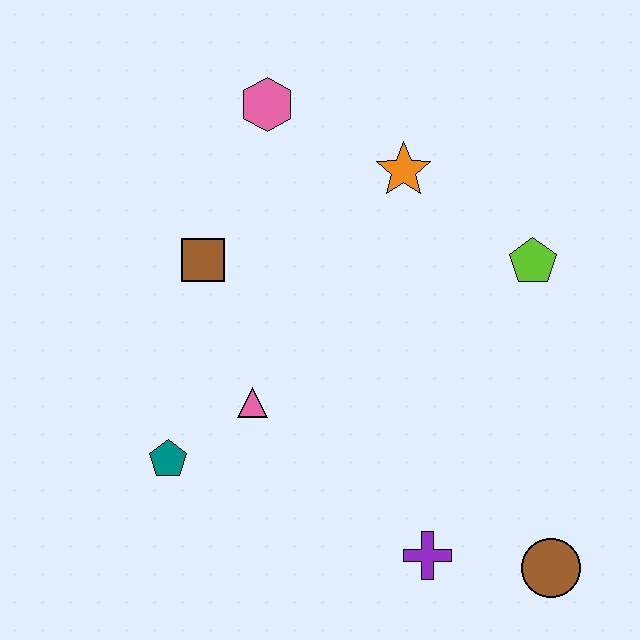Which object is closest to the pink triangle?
The teal pentagon is closest to the pink triangle.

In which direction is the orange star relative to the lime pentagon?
The orange star is to the left of the lime pentagon.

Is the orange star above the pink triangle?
Yes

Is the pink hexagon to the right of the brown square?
Yes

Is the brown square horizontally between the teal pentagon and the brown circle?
Yes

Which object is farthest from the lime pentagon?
The teal pentagon is farthest from the lime pentagon.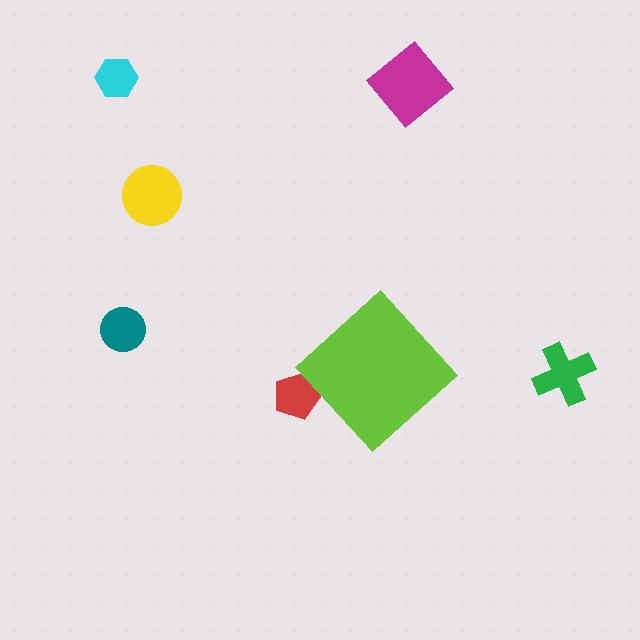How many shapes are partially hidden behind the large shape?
1 shape is partially hidden.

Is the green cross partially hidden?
No, the green cross is fully visible.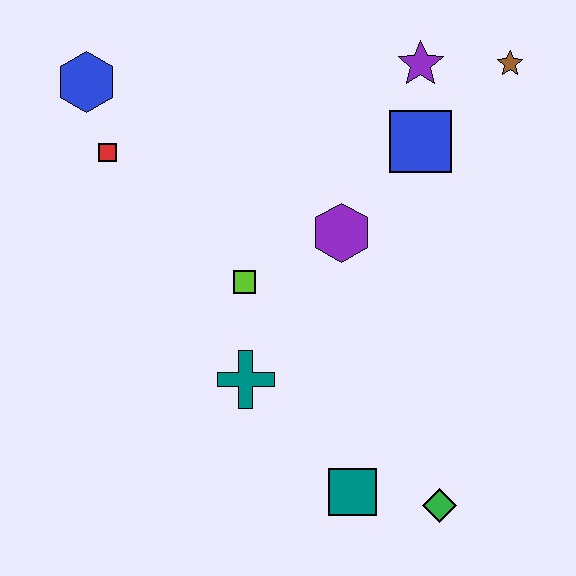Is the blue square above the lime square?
Yes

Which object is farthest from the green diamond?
The blue hexagon is farthest from the green diamond.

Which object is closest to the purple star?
The blue square is closest to the purple star.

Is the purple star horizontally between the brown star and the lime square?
Yes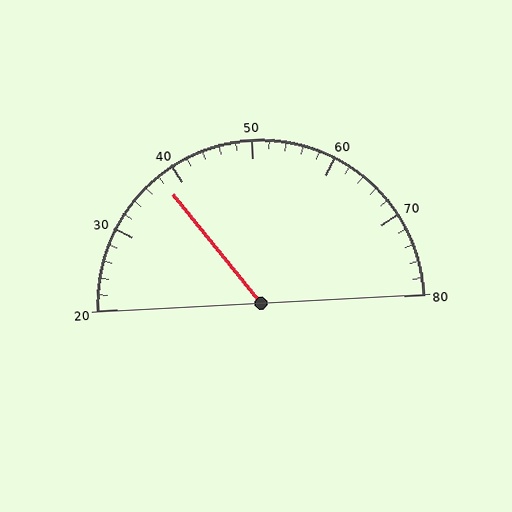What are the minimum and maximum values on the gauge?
The gauge ranges from 20 to 80.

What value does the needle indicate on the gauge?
The needle indicates approximately 38.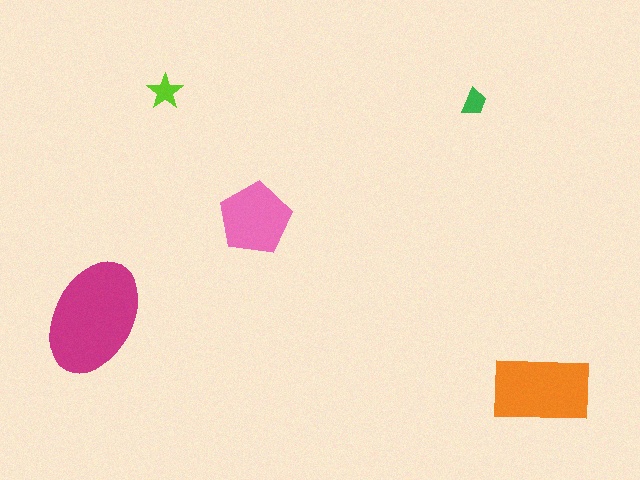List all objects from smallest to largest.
The green trapezoid, the lime star, the pink pentagon, the orange rectangle, the magenta ellipse.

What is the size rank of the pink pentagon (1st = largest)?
3rd.